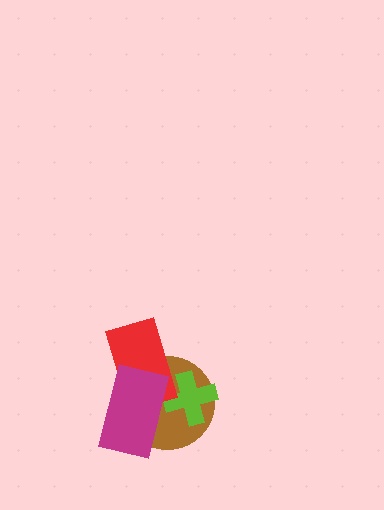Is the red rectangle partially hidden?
Yes, it is partially covered by another shape.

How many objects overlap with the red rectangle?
3 objects overlap with the red rectangle.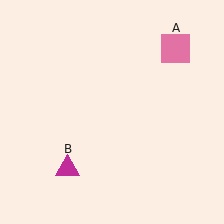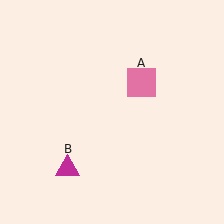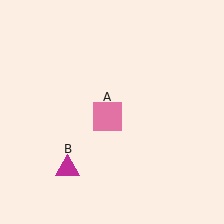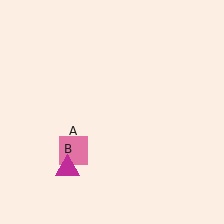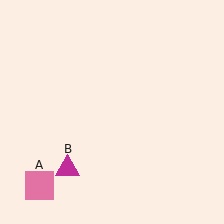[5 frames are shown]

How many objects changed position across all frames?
1 object changed position: pink square (object A).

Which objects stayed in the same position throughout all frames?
Magenta triangle (object B) remained stationary.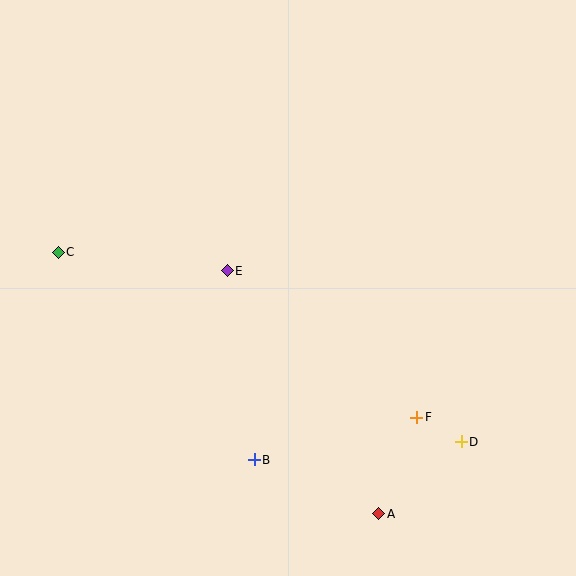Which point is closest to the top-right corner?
Point E is closest to the top-right corner.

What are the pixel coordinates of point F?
Point F is at (417, 417).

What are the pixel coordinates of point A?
Point A is at (379, 514).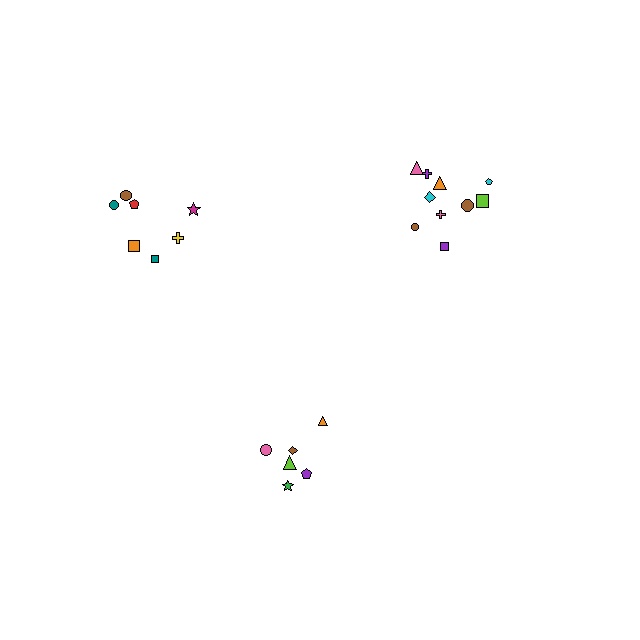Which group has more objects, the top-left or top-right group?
The top-right group.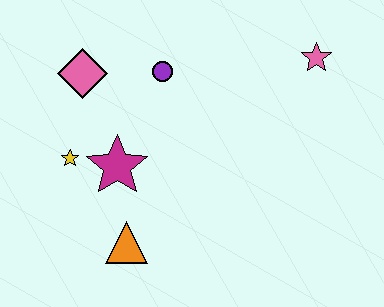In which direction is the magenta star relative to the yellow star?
The magenta star is to the right of the yellow star.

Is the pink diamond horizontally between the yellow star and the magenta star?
Yes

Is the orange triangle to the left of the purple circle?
Yes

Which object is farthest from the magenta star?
The pink star is farthest from the magenta star.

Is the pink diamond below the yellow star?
No